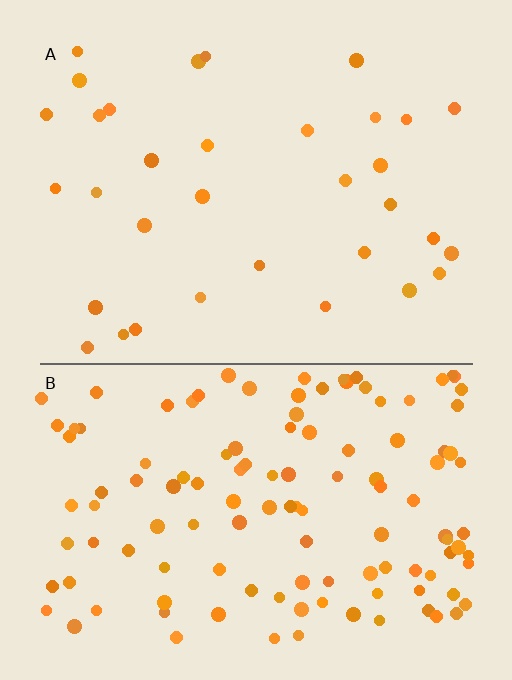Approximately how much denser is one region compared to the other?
Approximately 3.7× — region B over region A.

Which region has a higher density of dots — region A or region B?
B (the bottom).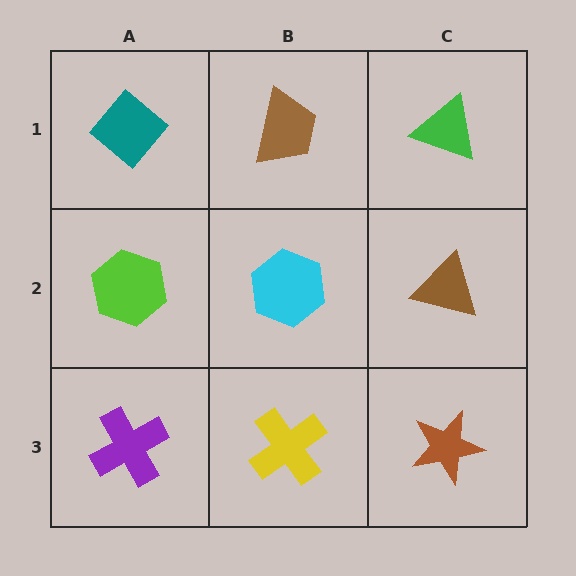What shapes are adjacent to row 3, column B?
A cyan hexagon (row 2, column B), a purple cross (row 3, column A), a brown star (row 3, column C).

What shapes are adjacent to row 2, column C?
A green triangle (row 1, column C), a brown star (row 3, column C), a cyan hexagon (row 2, column B).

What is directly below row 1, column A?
A lime hexagon.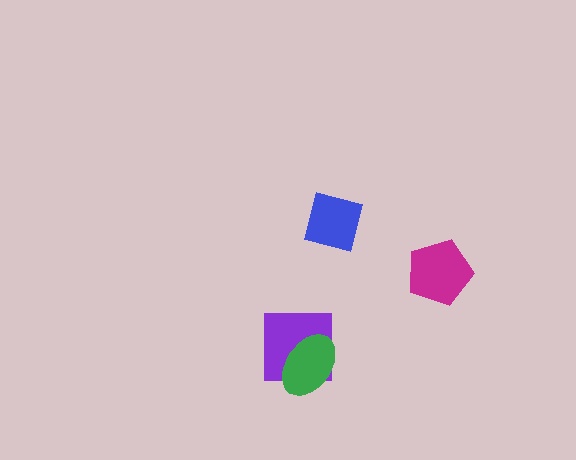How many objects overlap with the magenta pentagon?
0 objects overlap with the magenta pentagon.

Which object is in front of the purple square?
The green ellipse is in front of the purple square.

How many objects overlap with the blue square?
0 objects overlap with the blue square.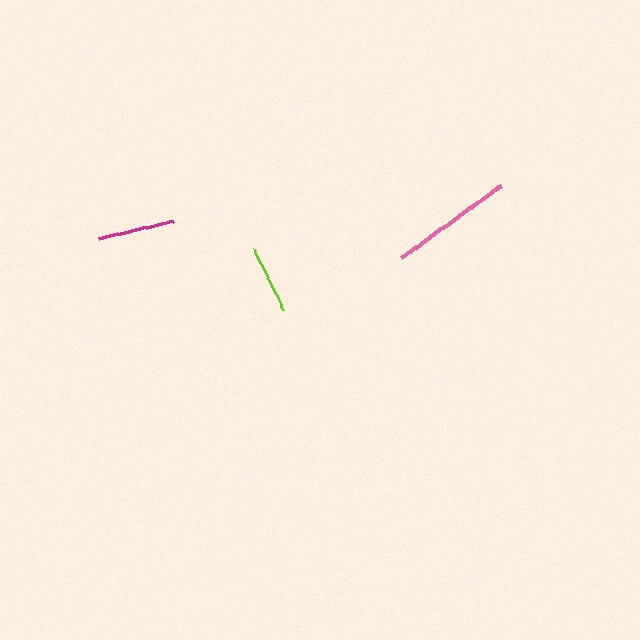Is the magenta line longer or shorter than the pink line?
The pink line is longer than the magenta line.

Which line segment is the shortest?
The lime line is the shortest at approximately 67 pixels.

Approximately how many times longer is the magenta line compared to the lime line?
The magenta line is approximately 1.1 times the length of the lime line.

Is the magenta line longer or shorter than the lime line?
The magenta line is longer than the lime line.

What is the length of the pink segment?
The pink segment is approximately 124 pixels long.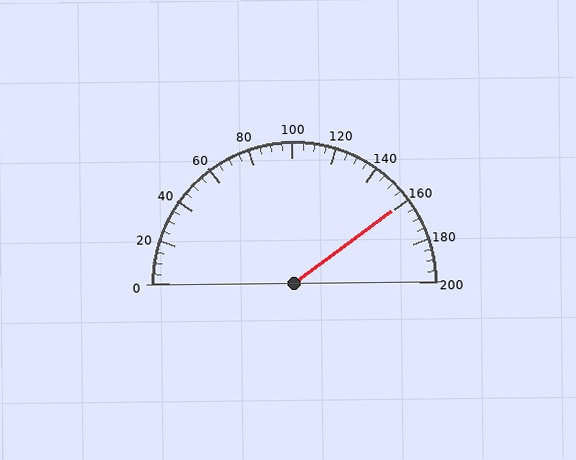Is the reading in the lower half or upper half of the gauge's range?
The reading is in the upper half of the range (0 to 200).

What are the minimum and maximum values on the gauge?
The gauge ranges from 0 to 200.